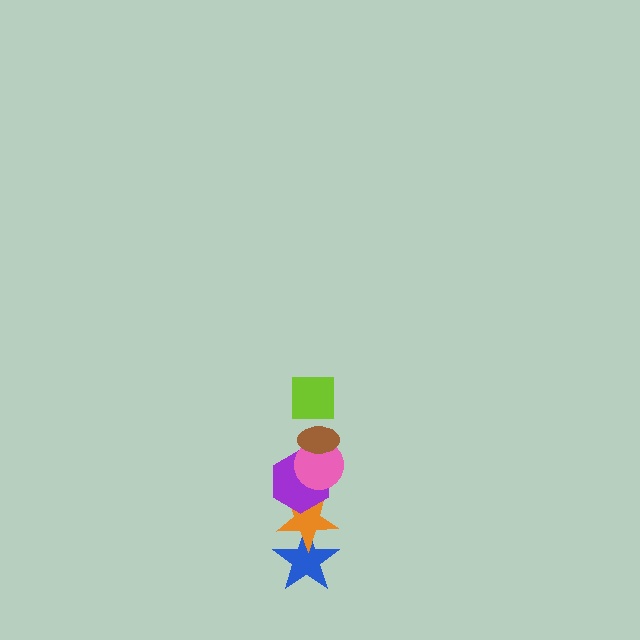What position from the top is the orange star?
The orange star is 5th from the top.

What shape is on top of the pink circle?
The brown ellipse is on top of the pink circle.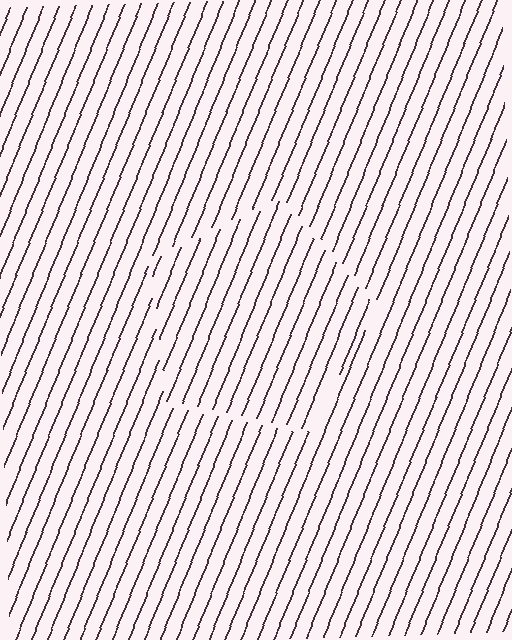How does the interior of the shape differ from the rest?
The interior of the shape contains the same grating, shifted by half a period — the contour is defined by the phase discontinuity where line-ends from the inner and outer gratings abut.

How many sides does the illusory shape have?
5 sides — the line-ends trace a pentagon.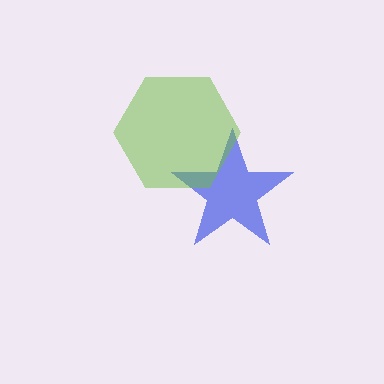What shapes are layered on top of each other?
The layered shapes are: a blue star, a lime hexagon.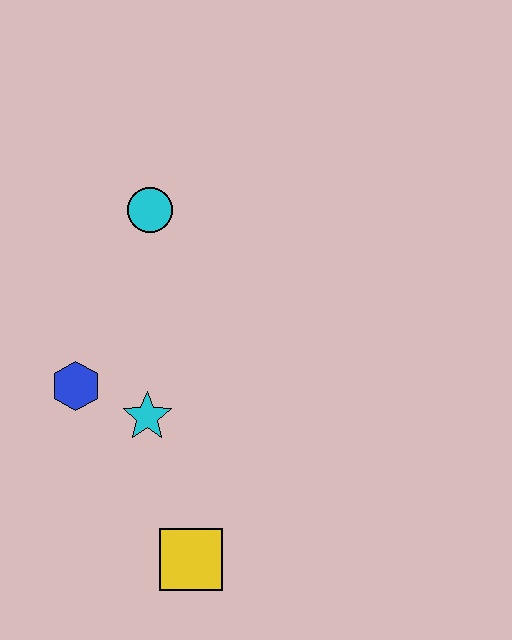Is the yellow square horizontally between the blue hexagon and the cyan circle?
No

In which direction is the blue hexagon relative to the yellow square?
The blue hexagon is above the yellow square.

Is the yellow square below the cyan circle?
Yes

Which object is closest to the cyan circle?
The blue hexagon is closest to the cyan circle.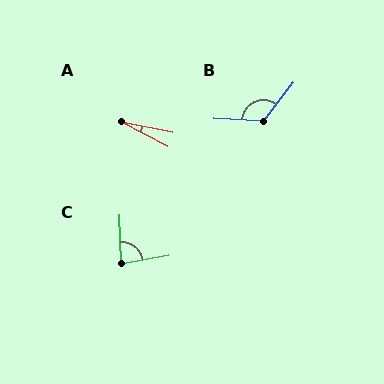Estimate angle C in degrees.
Approximately 82 degrees.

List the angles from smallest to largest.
A (17°), C (82°), B (124°).